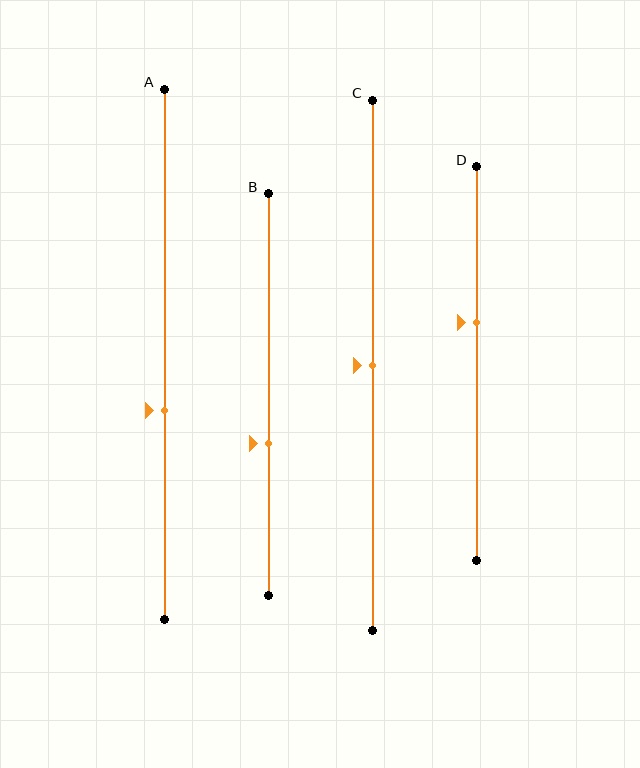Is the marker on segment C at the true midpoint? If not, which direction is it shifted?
Yes, the marker on segment C is at the true midpoint.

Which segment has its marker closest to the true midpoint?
Segment C has its marker closest to the true midpoint.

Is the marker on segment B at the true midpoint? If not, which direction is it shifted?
No, the marker on segment B is shifted downward by about 12% of the segment length.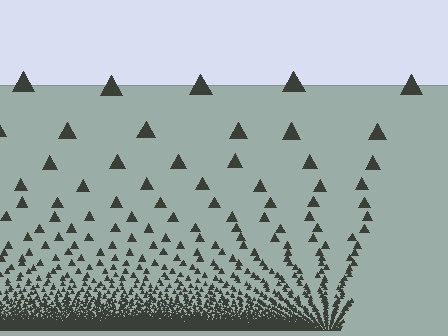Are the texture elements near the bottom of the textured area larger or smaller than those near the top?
Smaller. The gradient is inverted — elements near the bottom are smaller and denser.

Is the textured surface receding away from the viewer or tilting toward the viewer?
The surface appears to tilt toward the viewer. Texture elements get larger and sparser toward the top.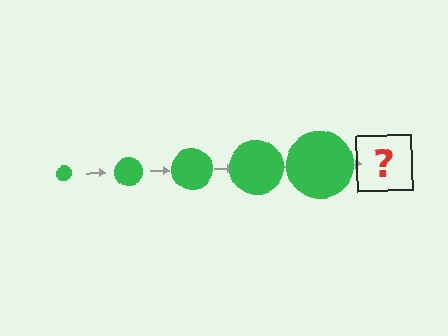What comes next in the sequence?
The next element should be a green circle, larger than the previous one.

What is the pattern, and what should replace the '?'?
The pattern is that the circle gets progressively larger each step. The '?' should be a green circle, larger than the previous one.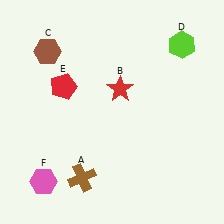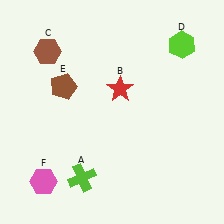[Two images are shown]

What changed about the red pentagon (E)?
In Image 1, E is red. In Image 2, it changed to brown.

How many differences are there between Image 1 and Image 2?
There are 2 differences between the two images.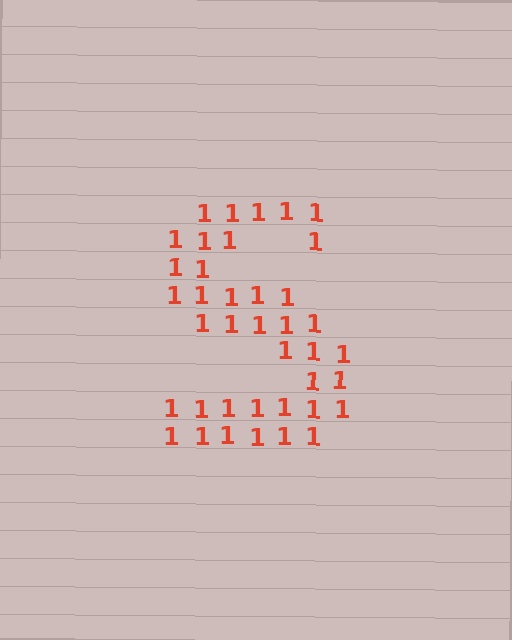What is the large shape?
The large shape is the letter S.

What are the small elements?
The small elements are digit 1's.